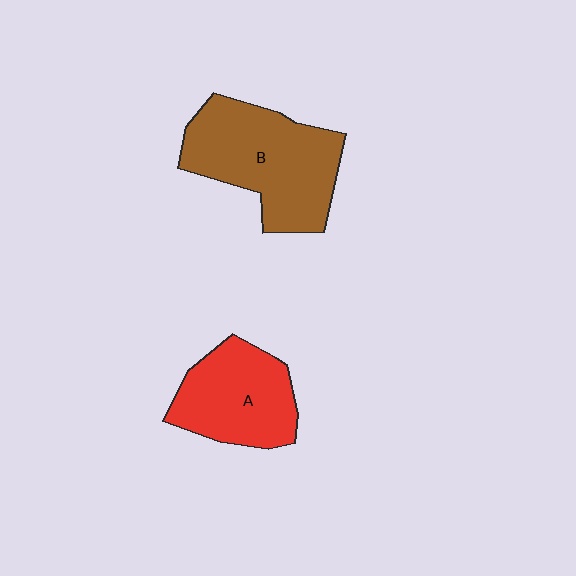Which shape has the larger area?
Shape B (brown).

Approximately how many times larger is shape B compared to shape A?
Approximately 1.4 times.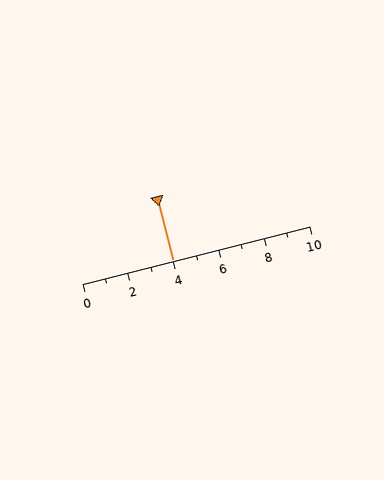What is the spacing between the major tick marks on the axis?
The major ticks are spaced 2 apart.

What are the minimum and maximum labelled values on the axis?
The axis runs from 0 to 10.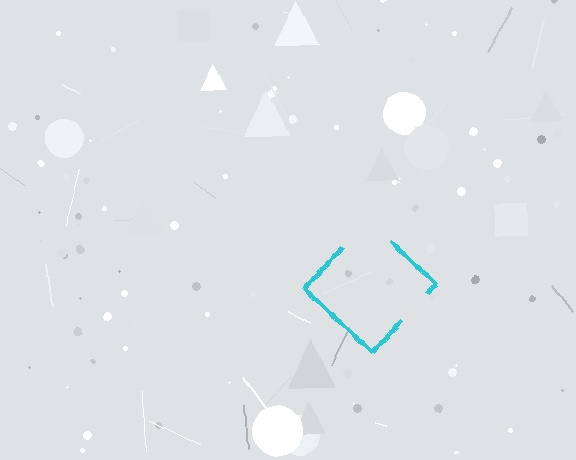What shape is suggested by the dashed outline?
The dashed outline suggests a diamond.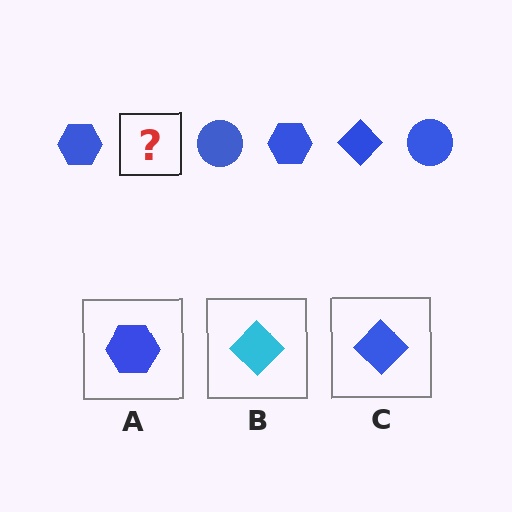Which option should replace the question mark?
Option C.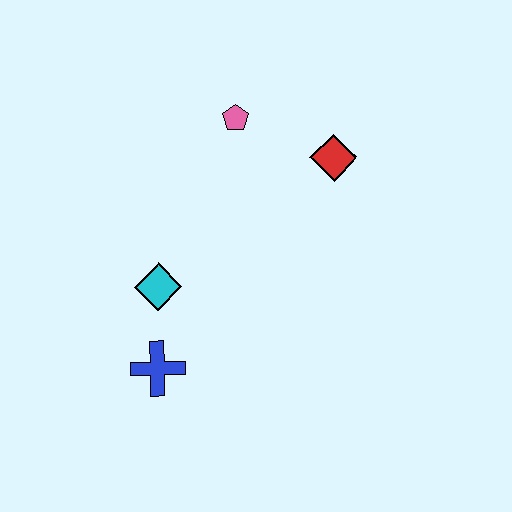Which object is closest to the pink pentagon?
The red diamond is closest to the pink pentagon.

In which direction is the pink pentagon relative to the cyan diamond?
The pink pentagon is above the cyan diamond.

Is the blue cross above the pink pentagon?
No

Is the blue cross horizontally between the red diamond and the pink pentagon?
No